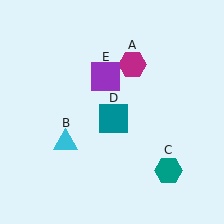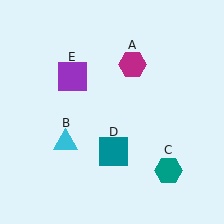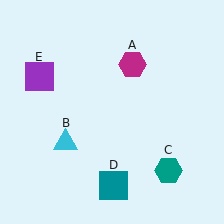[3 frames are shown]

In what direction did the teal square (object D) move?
The teal square (object D) moved down.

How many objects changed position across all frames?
2 objects changed position: teal square (object D), purple square (object E).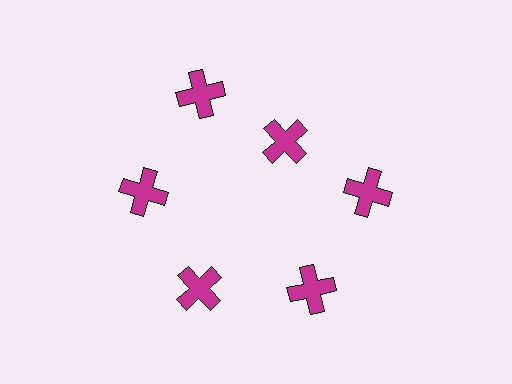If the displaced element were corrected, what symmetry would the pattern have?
It would have 6-fold rotational symmetry — the pattern would map onto itself every 60 degrees.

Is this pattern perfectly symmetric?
No. The 6 magenta crosses are arranged in a ring, but one element near the 1 o'clock position is pulled inward toward the center, breaking the 6-fold rotational symmetry.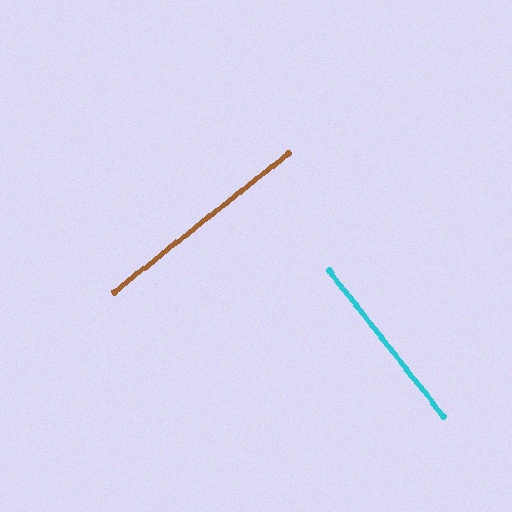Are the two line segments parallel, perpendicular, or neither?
Perpendicular — they meet at approximately 90°.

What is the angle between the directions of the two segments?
Approximately 90 degrees.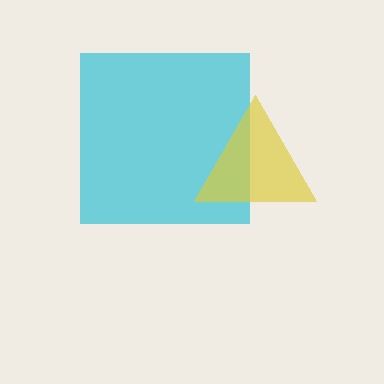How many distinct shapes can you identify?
There are 2 distinct shapes: a cyan square, a yellow triangle.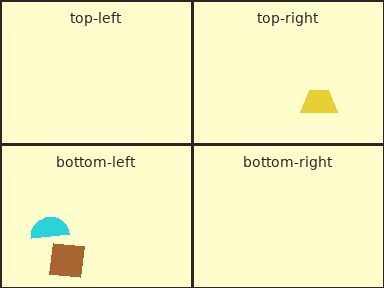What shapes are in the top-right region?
The yellow trapezoid.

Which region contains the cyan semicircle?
The bottom-left region.